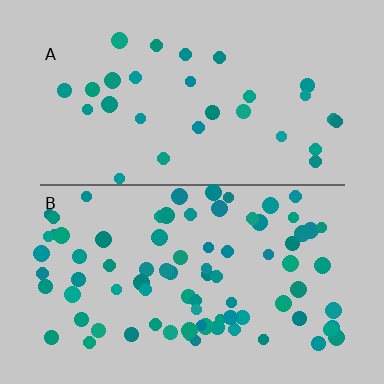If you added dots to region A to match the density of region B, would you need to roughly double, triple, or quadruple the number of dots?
Approximately triple.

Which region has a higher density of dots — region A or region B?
B (the bottom).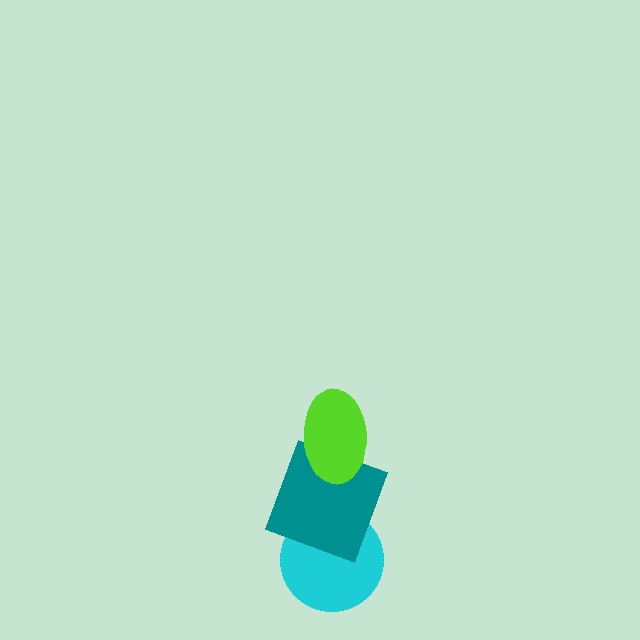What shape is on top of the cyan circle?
The teal square is on top of the cyan circle.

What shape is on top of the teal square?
The lime ellipse is on top of the teal square.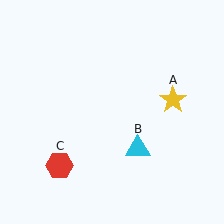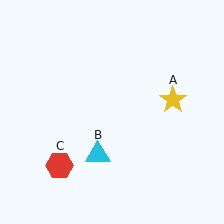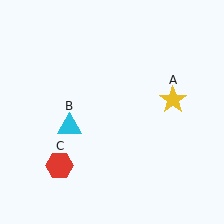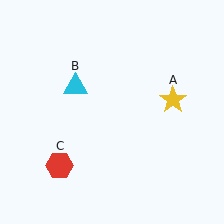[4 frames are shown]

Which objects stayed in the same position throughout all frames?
Yellow star (object A) and red hexagon (object C) remained stationary.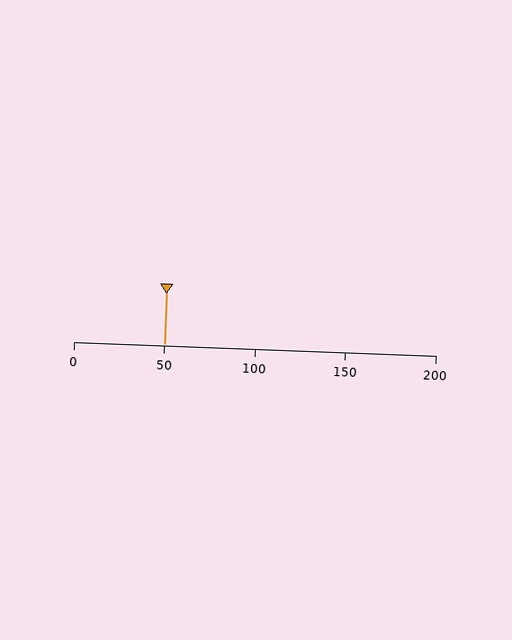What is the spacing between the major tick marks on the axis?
The major ticks are spaced 50 apart.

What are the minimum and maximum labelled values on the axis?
The axis runs from 0 to 200.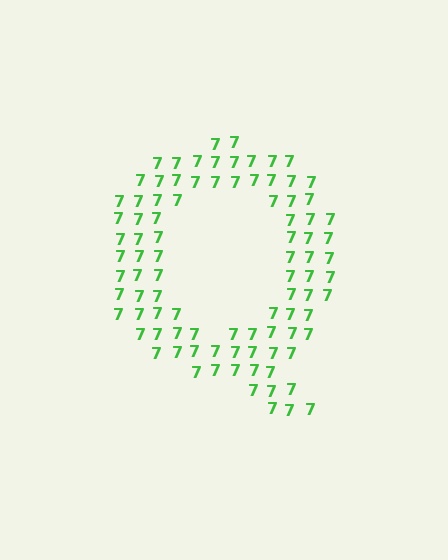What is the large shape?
The large shape is the letter Q.